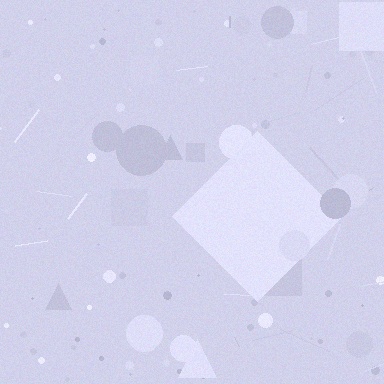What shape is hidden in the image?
A diamond is hidden in the image.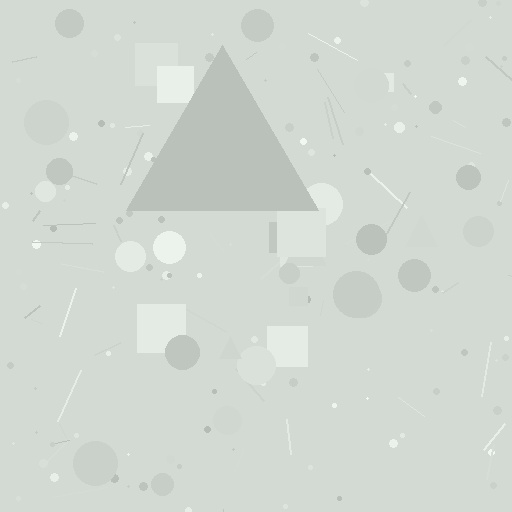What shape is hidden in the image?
A triangle is hidden in the image.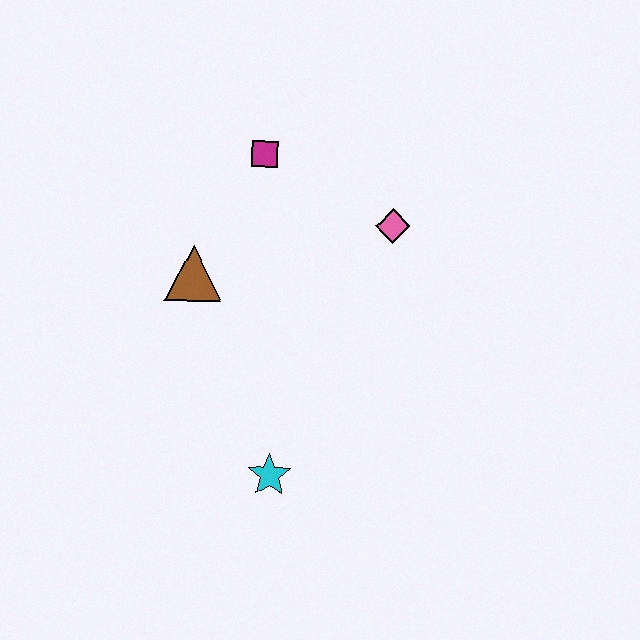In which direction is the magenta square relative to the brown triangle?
The magenta square is above the brown triangle.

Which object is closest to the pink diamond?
The magenta square is closest to the pink diamond.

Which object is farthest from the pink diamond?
The cyan star is farthest from the pink diamond.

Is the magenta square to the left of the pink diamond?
Yes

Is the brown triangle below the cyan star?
No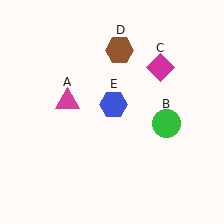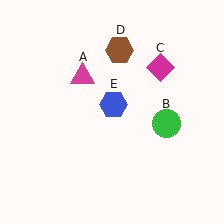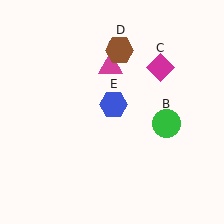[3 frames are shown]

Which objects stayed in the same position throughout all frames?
Green circle (object B) and magenta diamond (object C) and brown hexagon (object D) and blue hexagon (object E) remained stationary.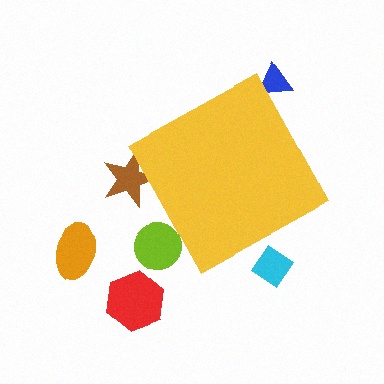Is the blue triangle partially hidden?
Yes, the blue triangle is partially hidden behind the yellow diamond.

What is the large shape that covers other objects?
A yellow diamond.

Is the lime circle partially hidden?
Yes, the lime circle is partially hidden behind the yellow diamond.